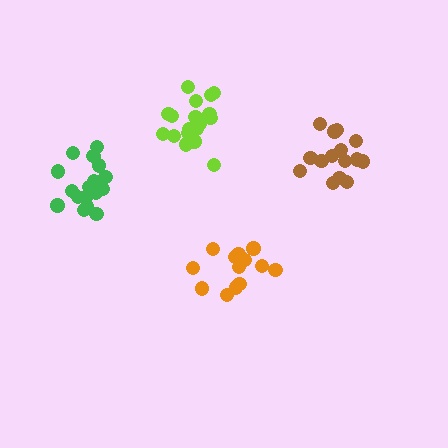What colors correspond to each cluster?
The clusters are colored: lime, brown, orange, green.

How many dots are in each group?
Group 1: 19 dots, Group 2: 15 dots, Group 3: 14 dots, Group 4: 17 dots (65 total).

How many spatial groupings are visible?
There are 4 spatial groupings.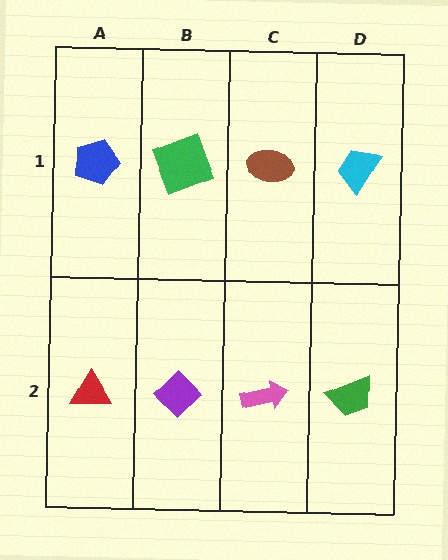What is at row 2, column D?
A green trapezoid.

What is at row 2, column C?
A pink arrow.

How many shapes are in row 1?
4 shapes.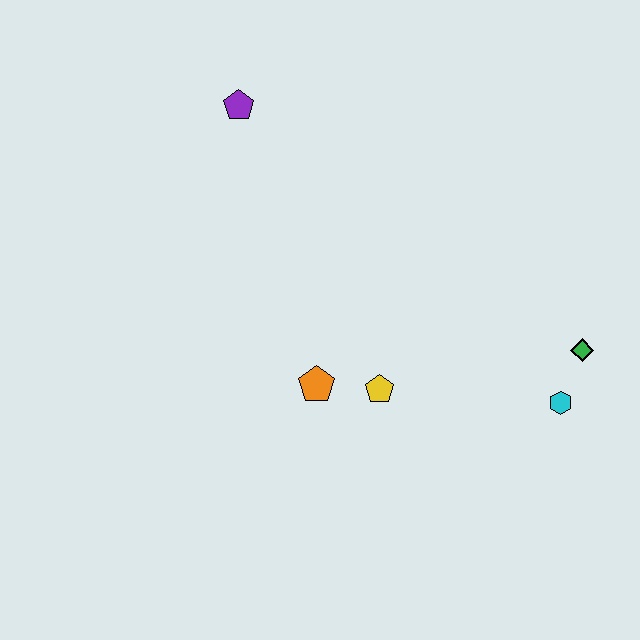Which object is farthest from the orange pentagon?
The purple pentagon is farthest from the orange pentagon.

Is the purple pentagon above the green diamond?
Yes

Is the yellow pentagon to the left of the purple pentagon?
No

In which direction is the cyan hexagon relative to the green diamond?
The cyan hexagon is below the green diamond.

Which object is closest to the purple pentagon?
The orange pentagon is closest to the purple pentagon.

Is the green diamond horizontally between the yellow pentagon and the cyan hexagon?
No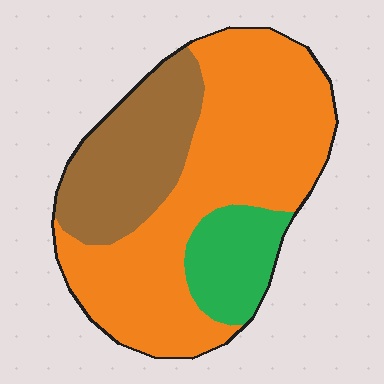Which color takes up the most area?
Orange, at roughly 60%.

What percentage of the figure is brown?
Brown takes up about one quarter (1/4) of the figure.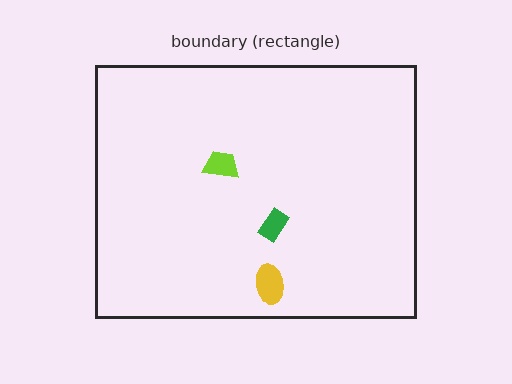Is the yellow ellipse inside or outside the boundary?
Inside.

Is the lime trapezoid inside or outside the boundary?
Inside.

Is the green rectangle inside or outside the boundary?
Inside.